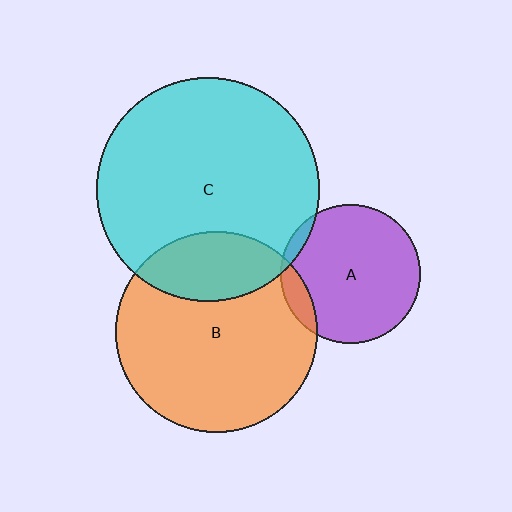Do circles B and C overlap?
Yes.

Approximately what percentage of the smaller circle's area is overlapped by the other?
Approximately 25%.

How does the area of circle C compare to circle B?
Approximately 1.2 times.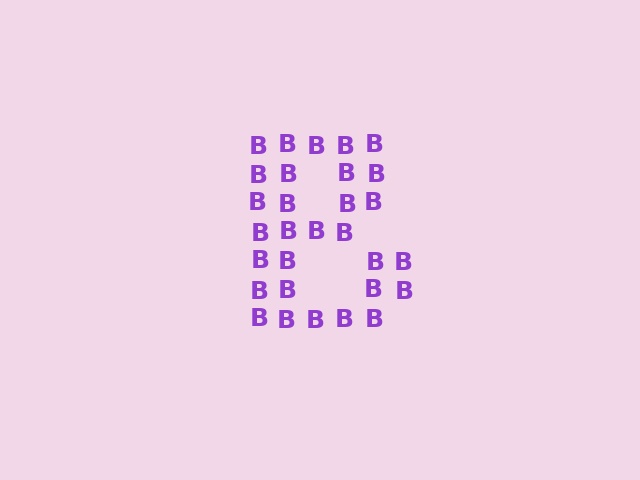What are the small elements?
The small elements are letter B's.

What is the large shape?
The large shape is the letter B.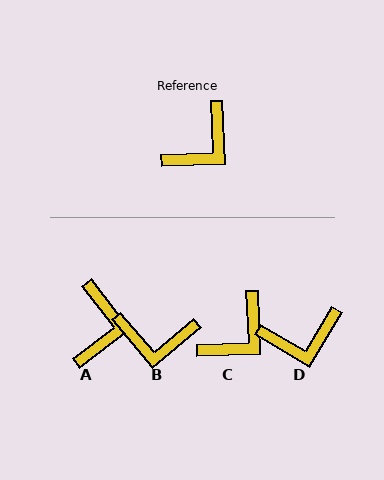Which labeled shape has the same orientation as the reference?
C.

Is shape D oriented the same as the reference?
No, it is off by about 33 degrees.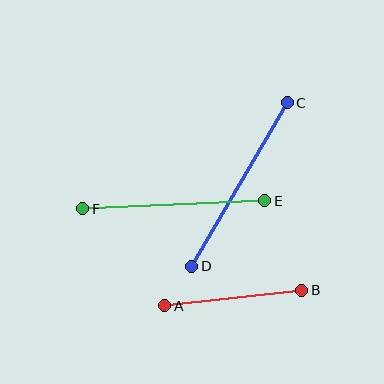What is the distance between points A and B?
The distance is approximately 138 pixels.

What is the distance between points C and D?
The distance is approximately 189 pixels.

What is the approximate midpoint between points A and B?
The midpoint is at approximately (233, 298) pixels.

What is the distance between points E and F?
The distance is approximately 182 pixels.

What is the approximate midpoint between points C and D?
The midpoint is at approximately (239, 185) pixels.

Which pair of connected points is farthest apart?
Points C and D are farthest apart.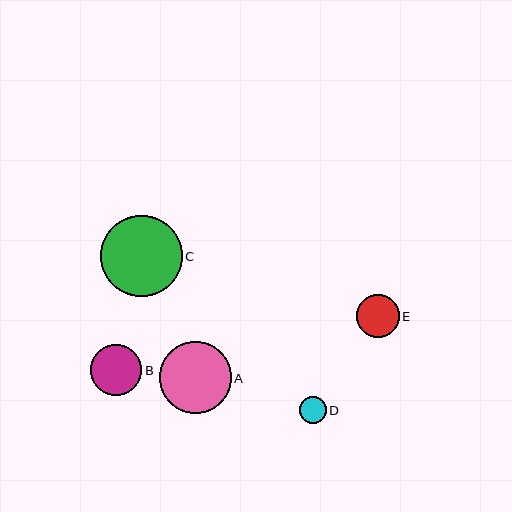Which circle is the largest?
Circle C is the largest with a size of approximately 82 pixels.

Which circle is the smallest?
Circle D is the smallest with a size of approximately 26 pixels.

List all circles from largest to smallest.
From largest to smallest: C, A, B, E, D.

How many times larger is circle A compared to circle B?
Circle A is approximately 1.4 times the size of circle B.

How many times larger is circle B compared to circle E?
Circle B is approximately 1.2 times the size of circle E.